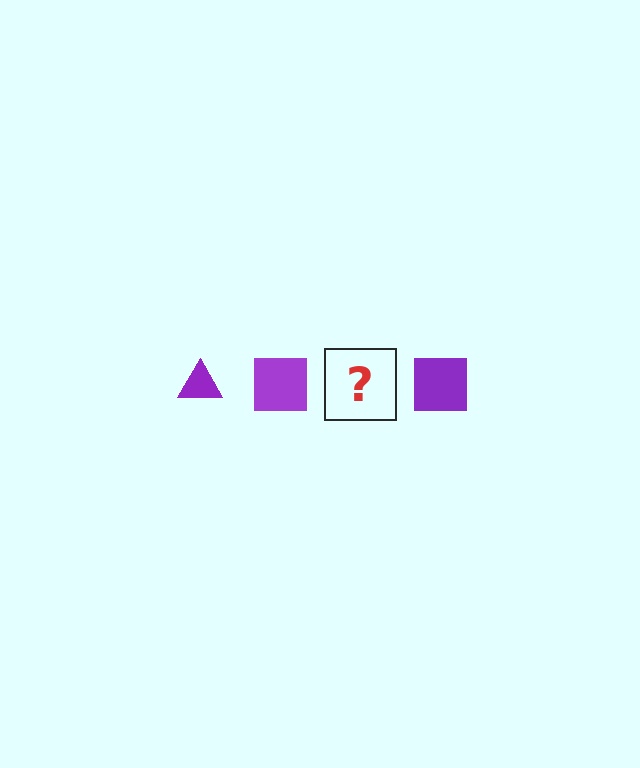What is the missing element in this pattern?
The missing element is a purple triangle.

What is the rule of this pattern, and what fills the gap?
The rule is that the pattern cycles through triangle, square shapes in purple. The gap should be filled with a purple triangle.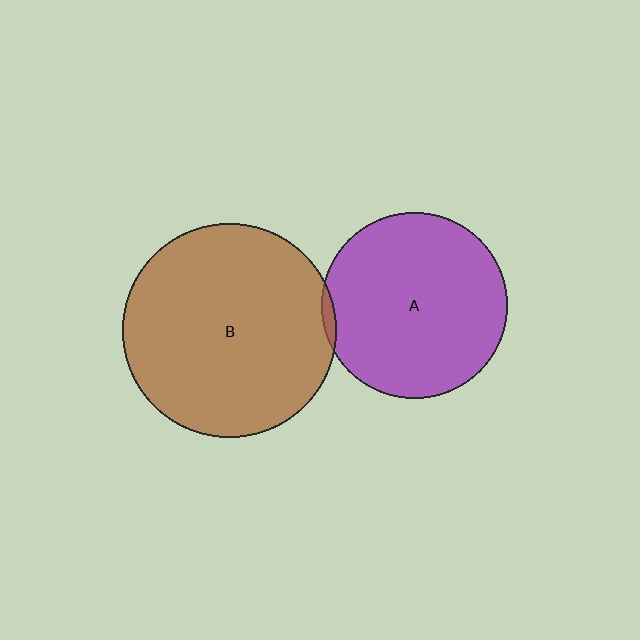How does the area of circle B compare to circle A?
Approximately 1.3 times.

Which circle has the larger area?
Circle B (brown).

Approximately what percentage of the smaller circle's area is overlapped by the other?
Approximately 5%.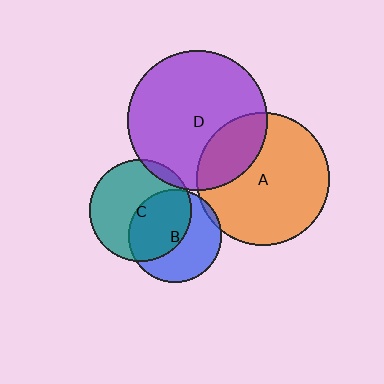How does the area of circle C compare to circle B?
Approximately 1.2 times.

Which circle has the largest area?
Circle D (purple).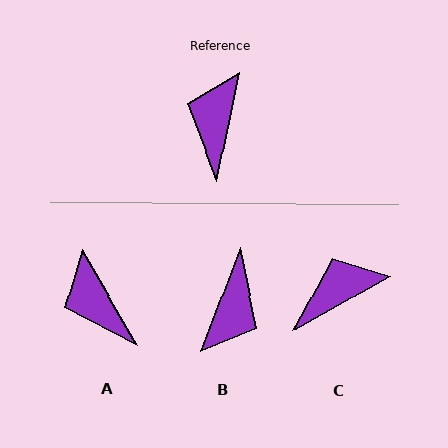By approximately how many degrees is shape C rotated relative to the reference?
Approximately 49 degrees clockwise.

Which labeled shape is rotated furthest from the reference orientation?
B, about 171 degrees away.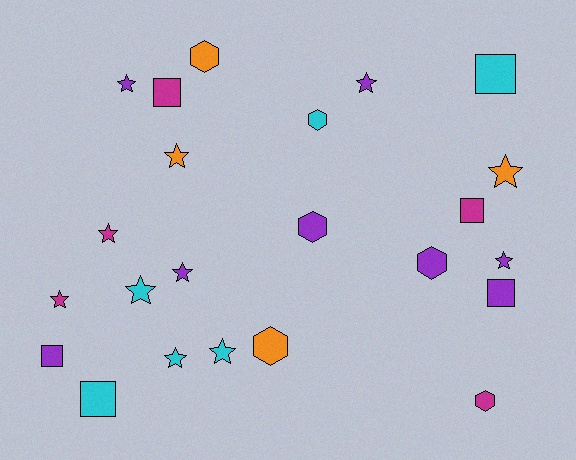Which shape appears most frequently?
Star, with 11 objects.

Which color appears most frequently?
Purple, with 8 objects.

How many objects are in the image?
There are 23 objects.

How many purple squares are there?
There are 2 purple squares.